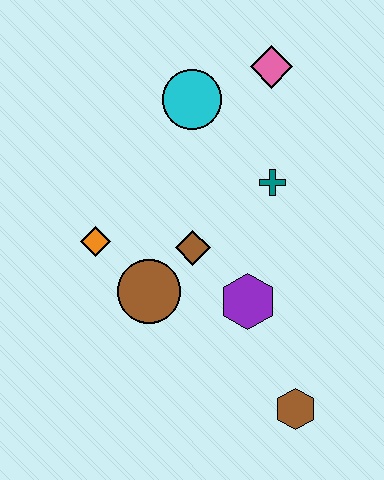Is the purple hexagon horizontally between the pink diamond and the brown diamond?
Yes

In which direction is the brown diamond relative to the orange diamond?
The brown diamond is to the right of the orange diamond.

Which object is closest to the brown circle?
The brown diamond is closest to the brown circle.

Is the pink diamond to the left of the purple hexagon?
No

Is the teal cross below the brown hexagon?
No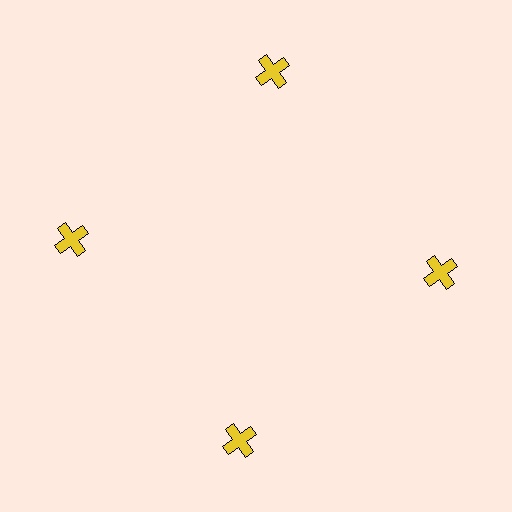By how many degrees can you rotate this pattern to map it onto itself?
The pattern maps onto itself every 90 degrees of rotation.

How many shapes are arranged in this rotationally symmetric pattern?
There are 4 shapes, arranged in 4 groups of 1.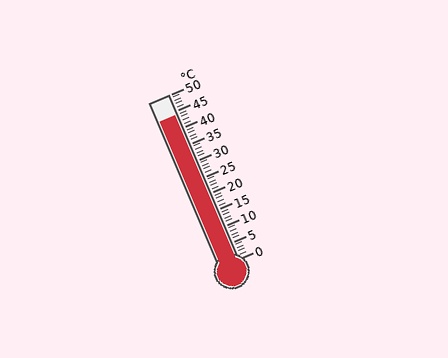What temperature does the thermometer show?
The thermometer shows approximately 44°C.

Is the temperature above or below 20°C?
The temperature is above 20°C.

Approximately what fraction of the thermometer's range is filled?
The thermometer is filled to approximately 90% of its range.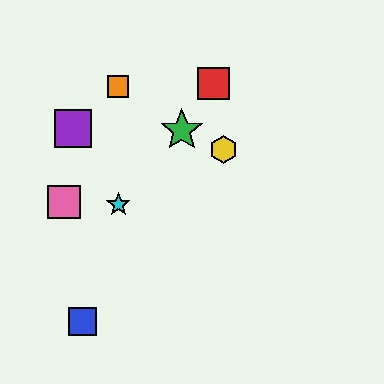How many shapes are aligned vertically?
2 shapes (the orange square, the cyan star) are aligned vertically.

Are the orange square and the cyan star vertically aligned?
Yes, both are at x≈118.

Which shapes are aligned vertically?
The orange square, the cyan star are aligned vertically.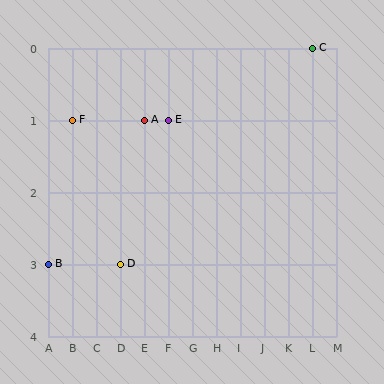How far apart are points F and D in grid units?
Points F and D are 2 columns and 2 rows apart (about 2.8 grid units diagonally).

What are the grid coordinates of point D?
Point D is at grid coordinates (D, 3).